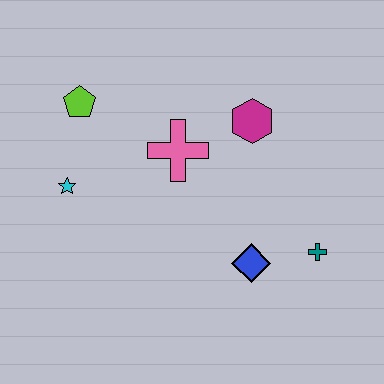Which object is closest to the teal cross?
The blue diamond is closest to the teal cross.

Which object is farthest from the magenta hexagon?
The cyan star is farthest from the magenta hexagon.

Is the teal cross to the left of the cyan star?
No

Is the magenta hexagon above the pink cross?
Yes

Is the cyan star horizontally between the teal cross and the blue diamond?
No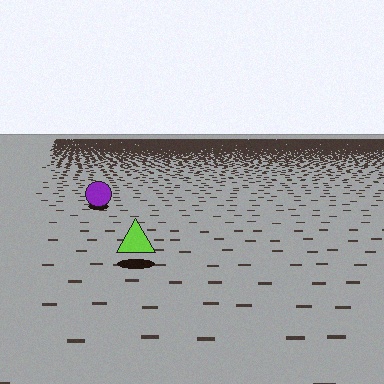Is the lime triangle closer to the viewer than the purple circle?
Yes. The lime triangle is closer — you can tell from the texture gradient: the ground texture is coarser near it.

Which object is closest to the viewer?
The lime triangle is closest. The texture marks near it are larger and more spread out.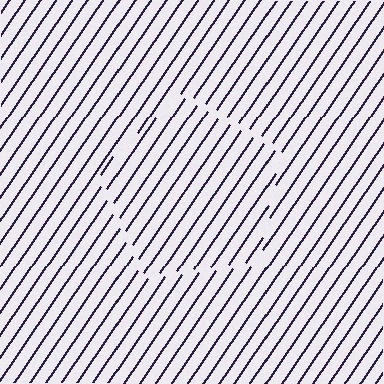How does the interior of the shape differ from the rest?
The interior of the shape contains the same grating, shifted by half a period — the contour is defined by the phase discontinuity where line-ends from the inner and outer gratings abut.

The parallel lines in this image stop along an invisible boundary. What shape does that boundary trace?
An illusory pentagon. The interior of the shape contains the same grating, shifted by half a period — the contour is defined by the phase discontinuity where line-ends from the inner and outer gratings abut.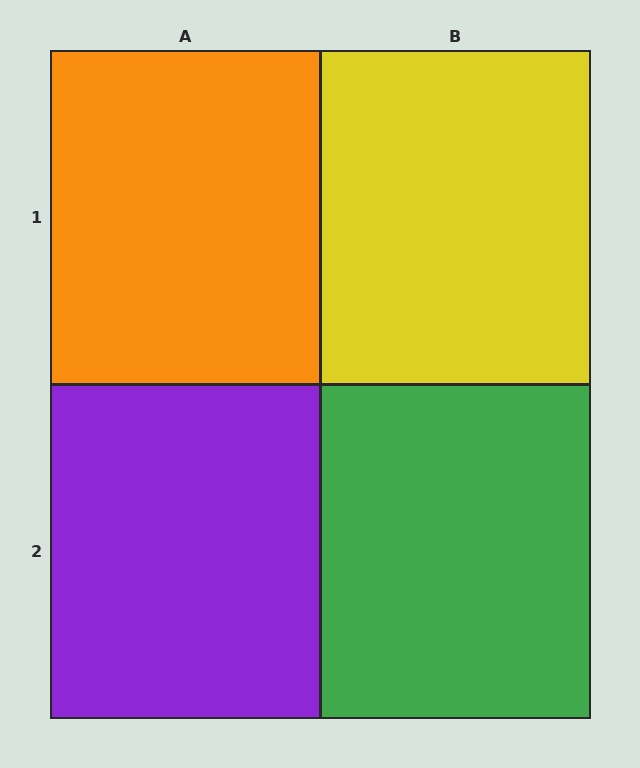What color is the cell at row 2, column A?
Purple.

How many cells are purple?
1 cell is purple.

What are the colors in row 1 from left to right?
Orange, yellow.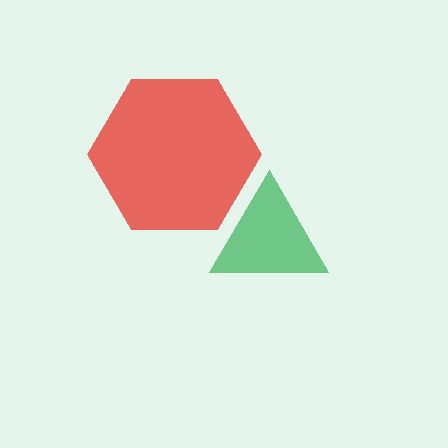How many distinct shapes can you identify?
There are 2 distinct shapes: a red hexagon, a green triangle.